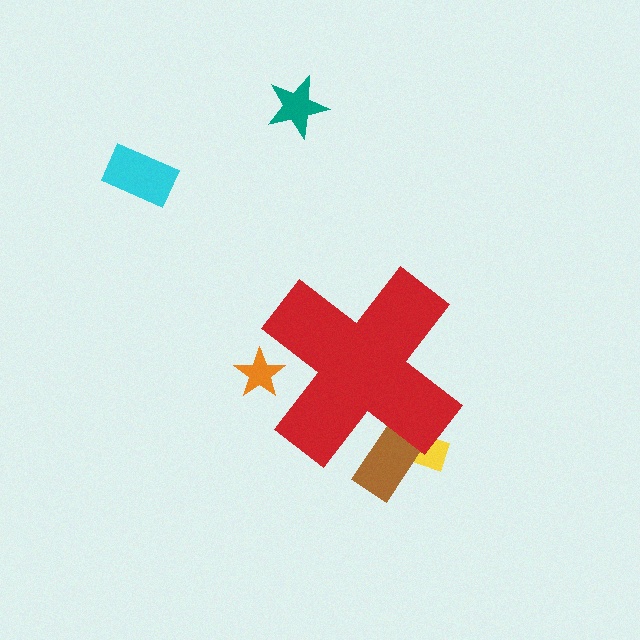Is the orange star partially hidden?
Yes, the orange star is partially hidden behind the red cross.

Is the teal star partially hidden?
No, the teal star is fully visible.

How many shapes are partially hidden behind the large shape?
3 shapes are partially hidden.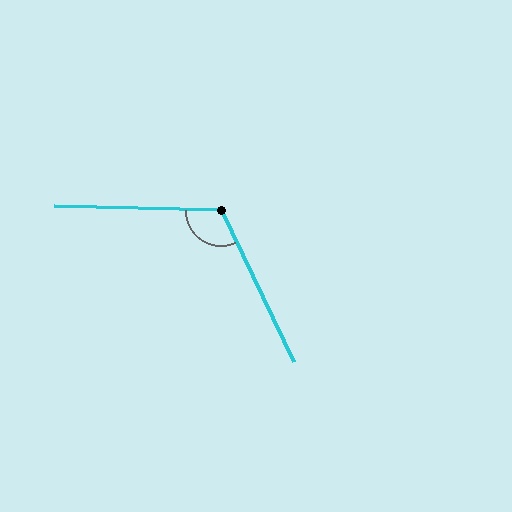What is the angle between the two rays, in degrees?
Approximately 117 degrees.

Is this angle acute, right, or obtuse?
It is obtuse.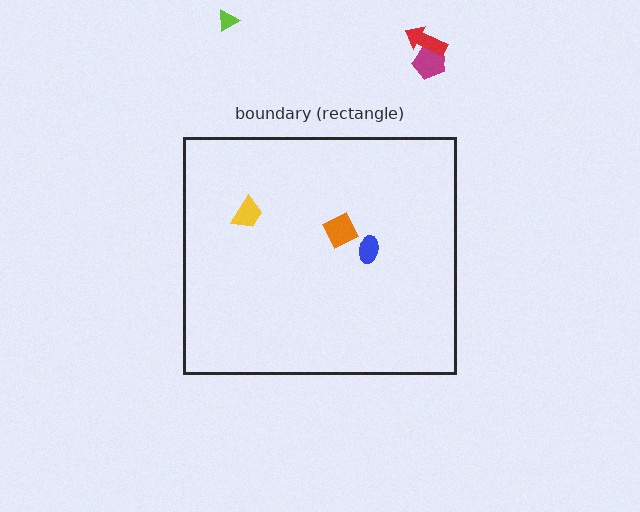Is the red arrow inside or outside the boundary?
Outside.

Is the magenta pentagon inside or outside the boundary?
Outside.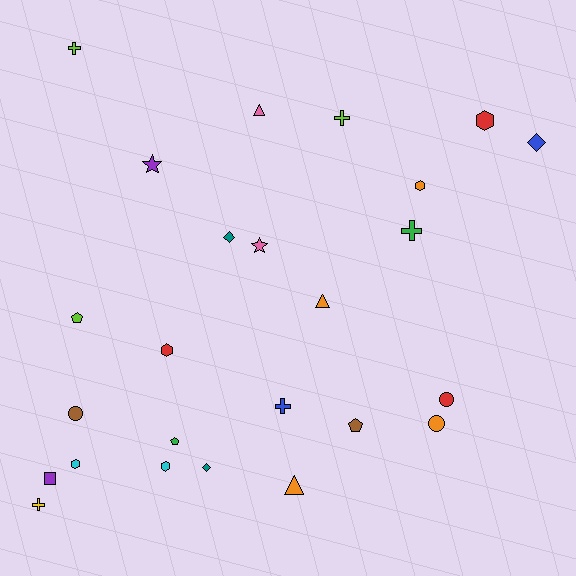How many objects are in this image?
There are 25 objects.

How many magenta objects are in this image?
There are no magenta objects.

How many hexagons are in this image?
There are 5 hexagons.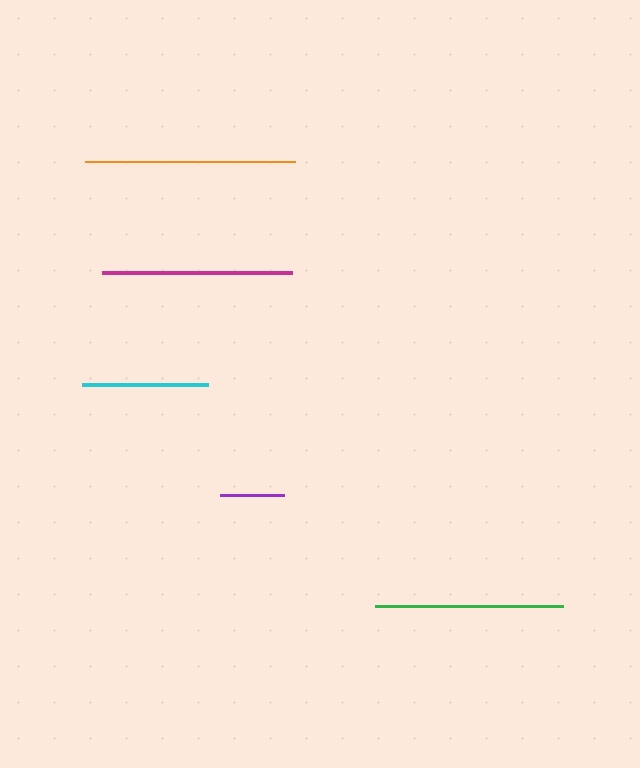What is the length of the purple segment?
The purple segment is approximately 64 pixels long.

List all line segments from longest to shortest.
From longest to shortest: orange, magenta, green, cyan, purple.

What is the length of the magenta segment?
The magenta segment is approximately 189 pixels long.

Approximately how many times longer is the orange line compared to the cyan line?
The orange line is approximately 1.7 times the length of the cyan line.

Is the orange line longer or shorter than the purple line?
The orange line is longer than the purple line.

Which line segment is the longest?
The orange line is the longest at approximately 210 pixels.